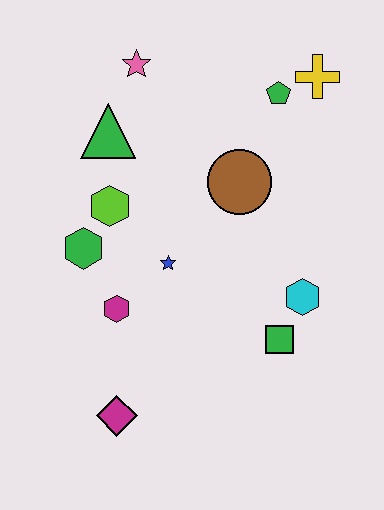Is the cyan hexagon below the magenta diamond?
No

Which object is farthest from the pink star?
The magenta diamond is farthest from the pink star.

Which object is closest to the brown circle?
The green pentagon is closest to the brown circle.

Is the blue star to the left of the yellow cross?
Yes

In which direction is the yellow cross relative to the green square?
The yellow cross is above the green square.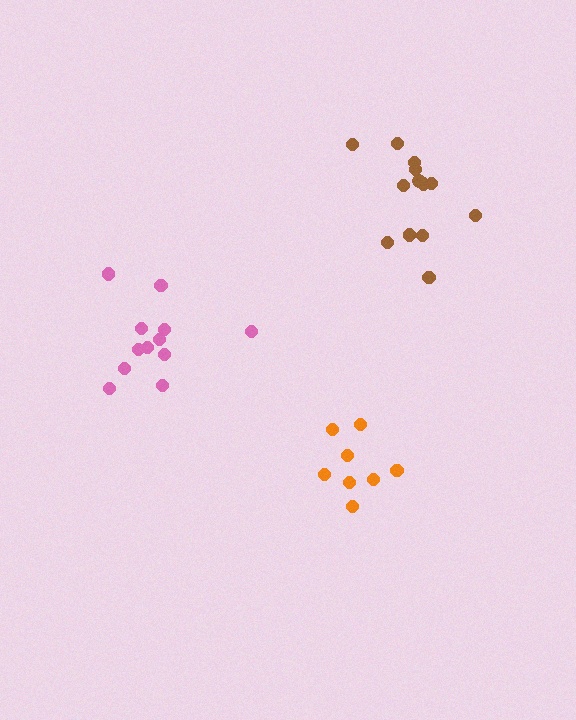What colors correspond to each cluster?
The clusters are colored: orange, brown, pink.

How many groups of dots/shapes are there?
There are 3 groups.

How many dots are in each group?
Group 1: 8 dots, Group 2: 13 dots, Group 3: 12 dots (33 total).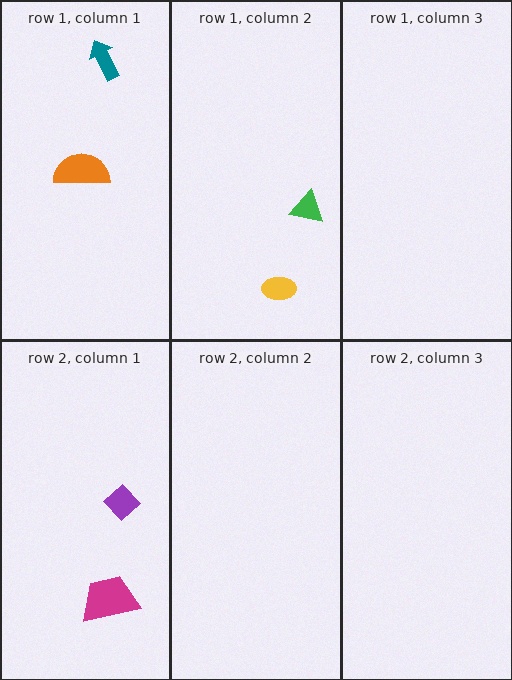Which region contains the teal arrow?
The row 1, column 1 region.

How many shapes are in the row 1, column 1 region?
2.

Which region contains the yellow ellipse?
The row 1, column 2 region.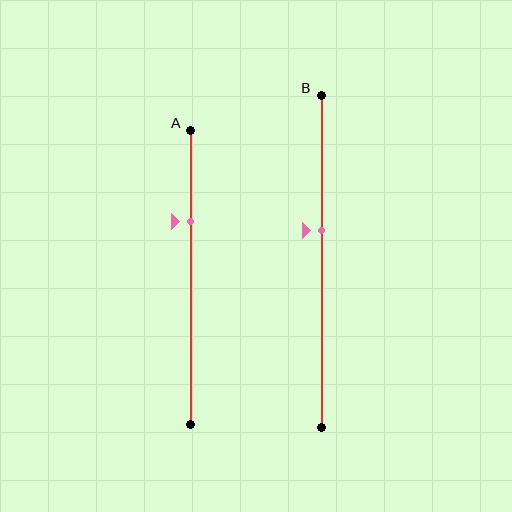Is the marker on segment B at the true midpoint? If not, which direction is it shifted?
No, the marker on segment B is shifted upward by about 9% of the segment length.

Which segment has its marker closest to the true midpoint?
Segment B has its marker closest to the true midpoint.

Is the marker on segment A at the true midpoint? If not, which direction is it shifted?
No, the marker on segment A is shifted upward by about 19% of the segment length.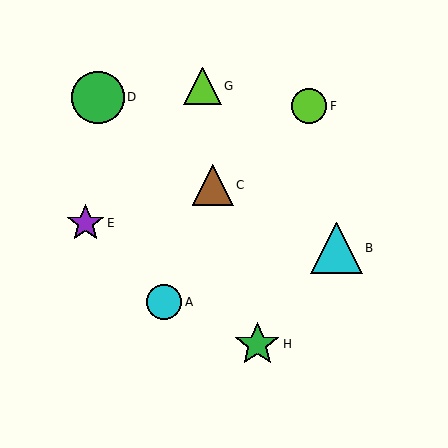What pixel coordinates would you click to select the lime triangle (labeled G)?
Click at (202, 86) to select the lime triangle G.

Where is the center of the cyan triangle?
The center of the cyan triangle is at (337, 248).